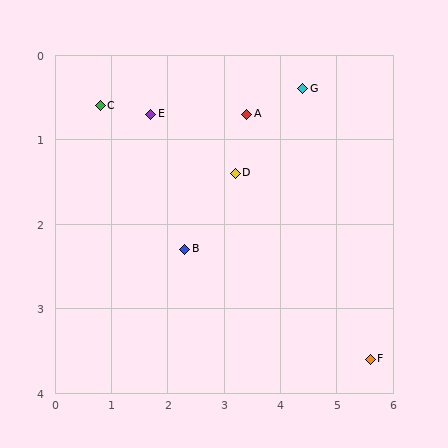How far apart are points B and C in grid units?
Points B and C are about 2.3 grid units apart.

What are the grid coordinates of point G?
Point G is at approximately (4.4, 0.4).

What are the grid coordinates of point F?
Point F is at approximately (5.6, 3.6).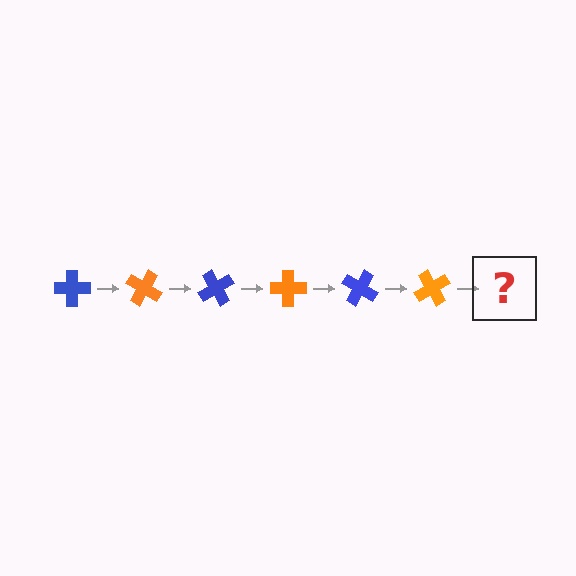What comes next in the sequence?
The next element should be a blue cross, rotated 180 degrees from the start.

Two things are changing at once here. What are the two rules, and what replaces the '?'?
The two rules are that it rotates 30 degrees each step and the color cycles through blue and orange. The '?' should be a blue cross, rotated 180 degrees from the start.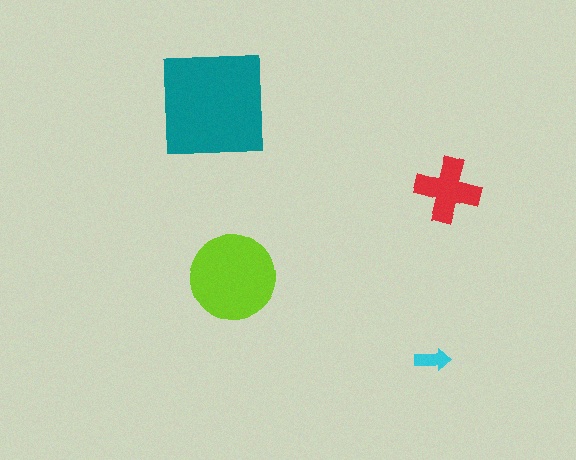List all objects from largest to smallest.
The teal square, the lime circle, the red cross, the cyan arrow.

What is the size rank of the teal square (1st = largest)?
1st.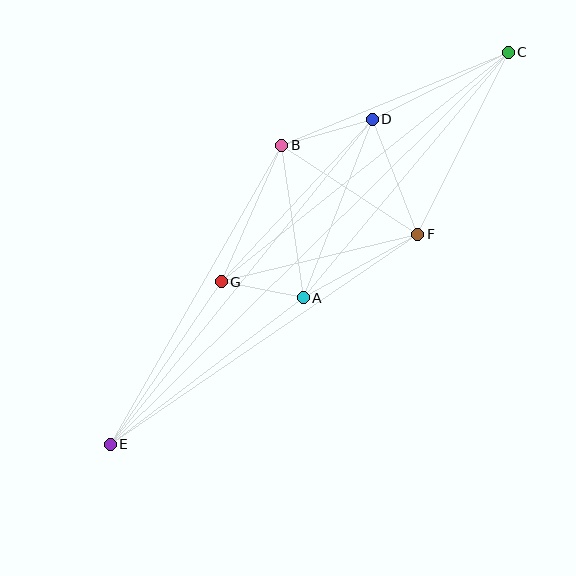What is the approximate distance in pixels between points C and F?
The distance between C and F is approximately 204 pixels.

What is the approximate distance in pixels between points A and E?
The distance between A and E is approximately 242 pixels.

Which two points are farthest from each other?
Points C and E are farthest from each other.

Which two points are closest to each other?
Points A and G are closest to each other.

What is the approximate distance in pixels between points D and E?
The distance between D and E is approximately 417 pixels.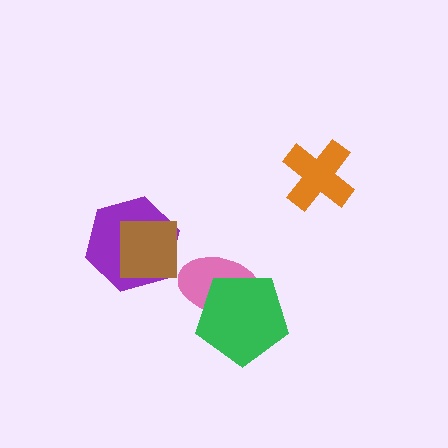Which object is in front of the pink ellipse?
The green pentagon is in front of the pink ellipse.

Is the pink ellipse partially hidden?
Yes, it is partially covered by another shape.